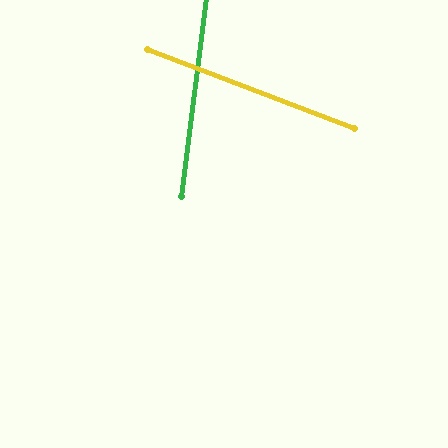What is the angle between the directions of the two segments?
Approximately 76 degrees.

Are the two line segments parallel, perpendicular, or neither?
Neither parallel nor perpendicular — they differ by about 76°.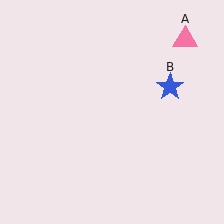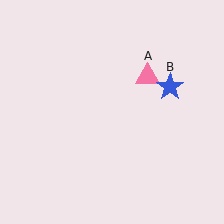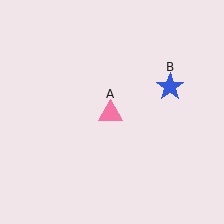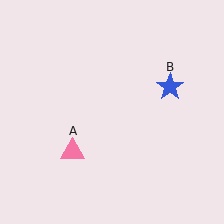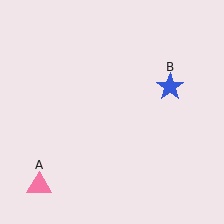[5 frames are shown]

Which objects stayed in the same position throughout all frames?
Blue star (object B) remained stationary.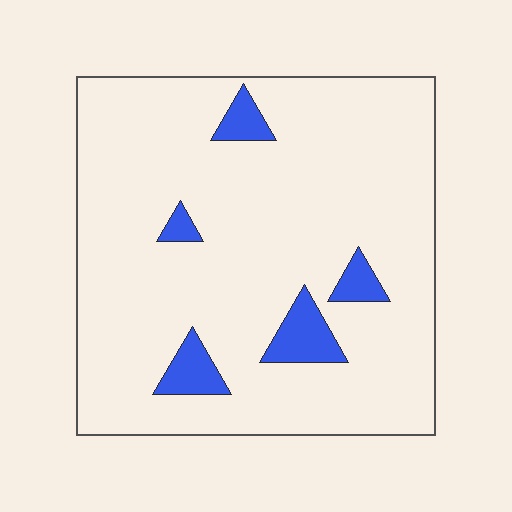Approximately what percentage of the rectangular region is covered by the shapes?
Approximately 10%.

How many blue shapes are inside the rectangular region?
5.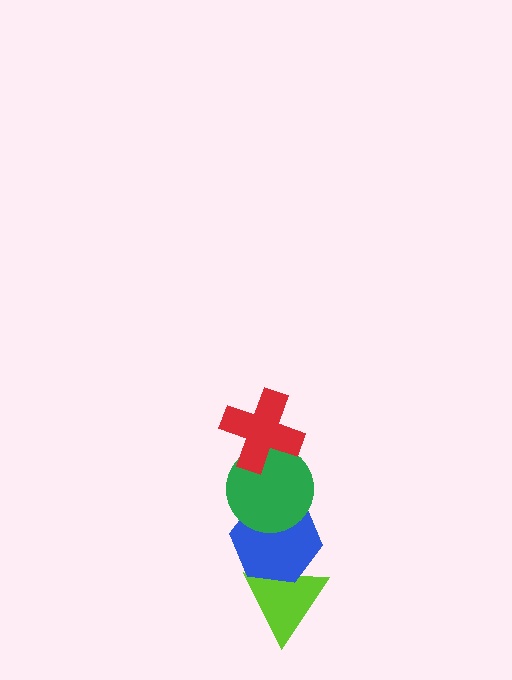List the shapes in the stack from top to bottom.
From top to bottom: the red cross, the green circle, the blue hexagon, the lime triangle.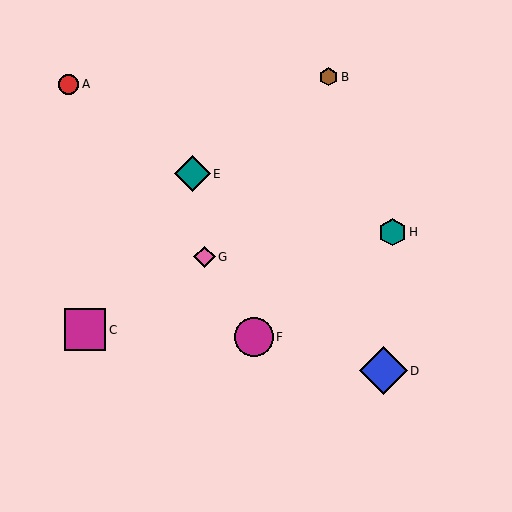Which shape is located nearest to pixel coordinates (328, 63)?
The brown hexagon (labeled B) at (329, 77) is nearest to that location.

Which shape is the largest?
The blue diamond (labeled D) is the largest.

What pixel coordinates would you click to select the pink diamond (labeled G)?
Click at (204, 257) to select the pink diamond G.